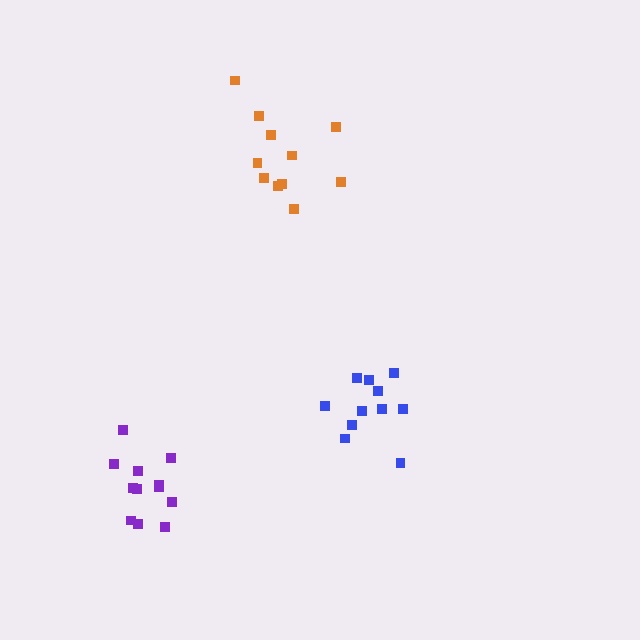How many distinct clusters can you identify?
There are 3 distinct clusters.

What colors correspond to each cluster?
The clusters are colored: blue, purple, orange.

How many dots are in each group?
Group 1: 11 dots, Group 2: 12 dots, Group 3: 11 dots (34 total).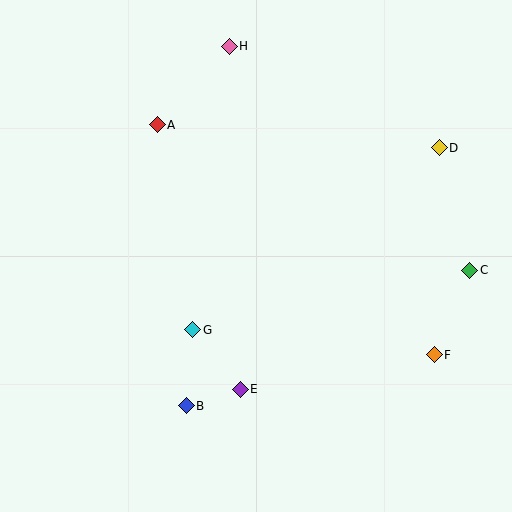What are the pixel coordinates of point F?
Point F is at (434, 355).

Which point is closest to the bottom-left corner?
Point B is closest to the bottom-left corner.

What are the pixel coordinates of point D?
Point D is at (439, 148).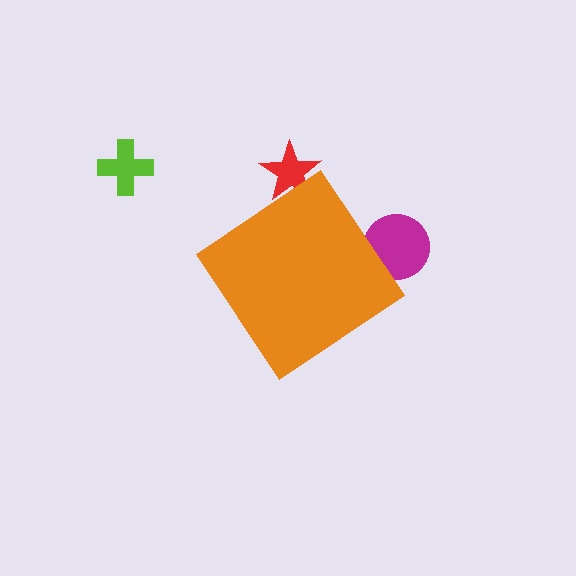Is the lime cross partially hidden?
No, the lime cross is fully visible.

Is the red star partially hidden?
Yes, the red star is partially hidden behind the orange diamond.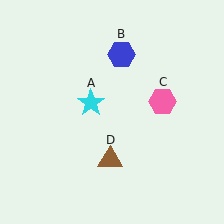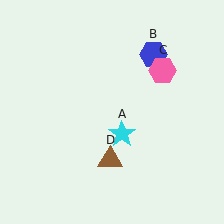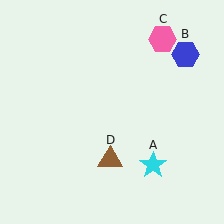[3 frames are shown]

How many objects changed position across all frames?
3 objects changed position: cyan star (object A), blue hexagon (object B), pink hexagon (object C).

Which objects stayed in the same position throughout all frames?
Brown triangle (object D) remained stationary.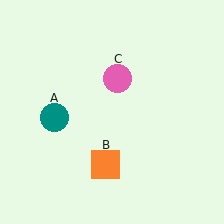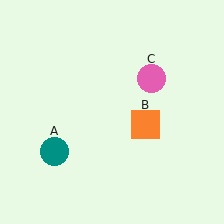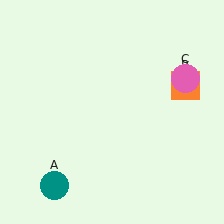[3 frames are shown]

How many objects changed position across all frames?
3 objects changed position: teal circle (object A), orange square (object B), pink circle (object C).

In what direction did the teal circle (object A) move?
The teal circle (object A) moved down.